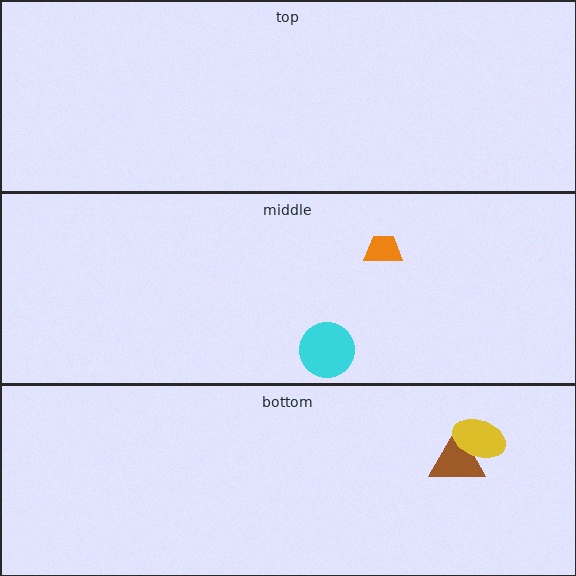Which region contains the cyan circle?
The middle region.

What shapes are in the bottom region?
The brown triangle, the yellow ellipse.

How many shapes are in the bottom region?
2.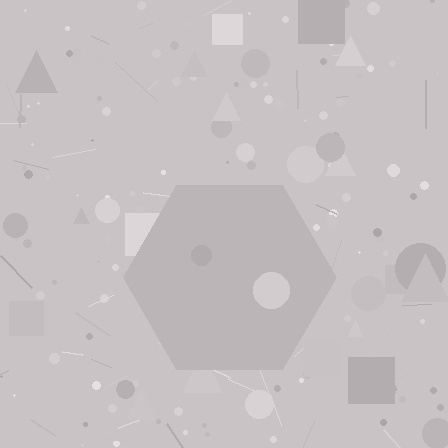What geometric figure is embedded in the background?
A hexagon is embedded in the background.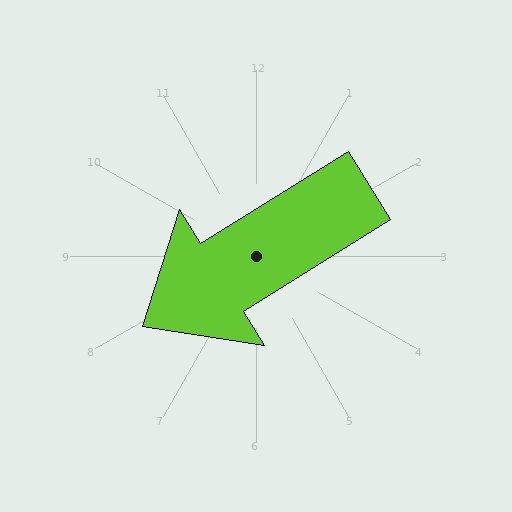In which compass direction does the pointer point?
Southwest.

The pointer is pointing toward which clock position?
Roughly 8 o'clock.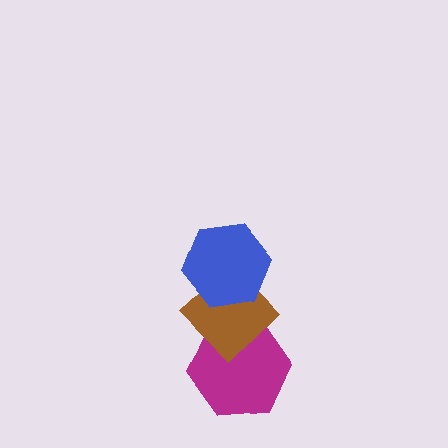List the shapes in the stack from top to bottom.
From top to bottom: the blue hexagon, the brown diamond, the magenta hexagon.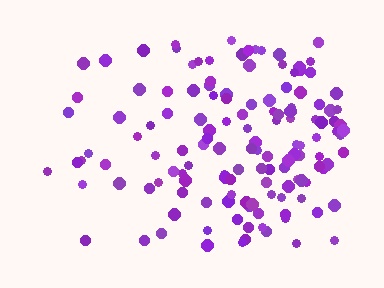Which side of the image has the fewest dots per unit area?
The left.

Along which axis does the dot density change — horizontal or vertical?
Horizontal.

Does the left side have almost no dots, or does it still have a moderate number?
Still a moderate number, just noticeably fewer than the right.